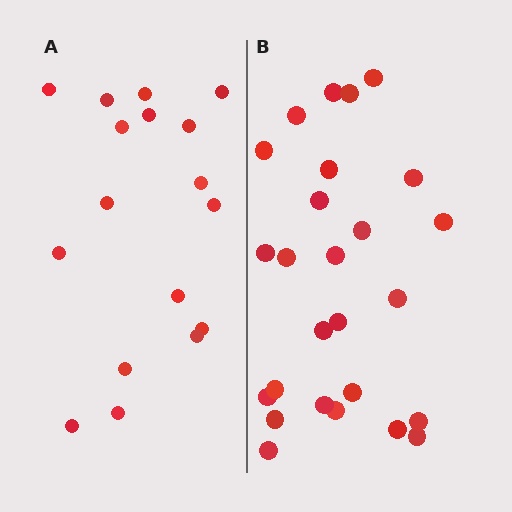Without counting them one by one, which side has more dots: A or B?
Region B (the right region) has more dots.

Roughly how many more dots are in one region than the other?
Region B has roughly 8 or so more dots than region A.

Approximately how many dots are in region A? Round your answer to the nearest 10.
About 20 dots. (The exact count is 17, which rounds to 20.)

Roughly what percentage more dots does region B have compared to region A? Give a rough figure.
About 55% more.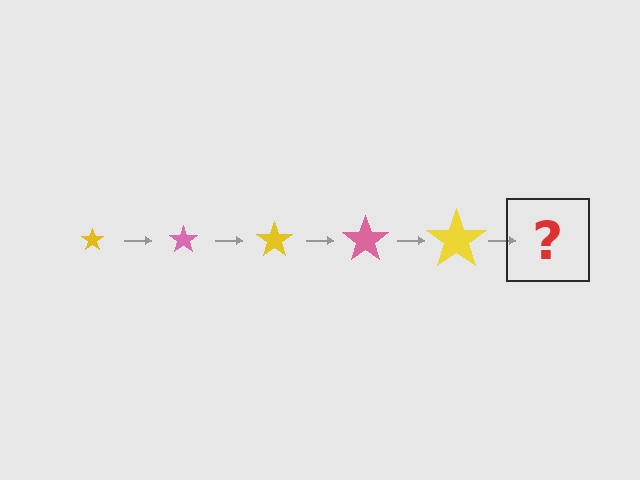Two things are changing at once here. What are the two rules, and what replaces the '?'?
The two rules are that the star grows larger each step and the color cycles through yellow and pink. The '?' should be a pink star, larger than the previous one.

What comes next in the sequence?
The next element should be a pink star, larger than the previous one.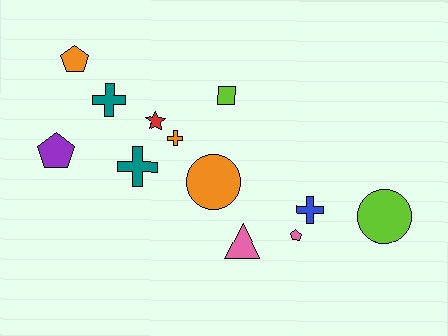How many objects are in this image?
There are 12 objects.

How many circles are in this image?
There are 2 circles.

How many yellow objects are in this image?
There are no yellow objects.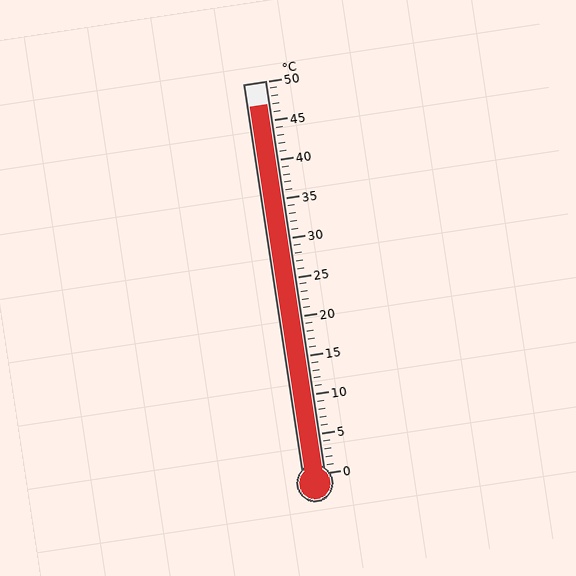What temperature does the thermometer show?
The thermometer shows approximately 47°C.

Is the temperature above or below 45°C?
The temperature is above 45°C.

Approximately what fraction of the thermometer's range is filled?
The thermometer is filled to approximately 95% of its range.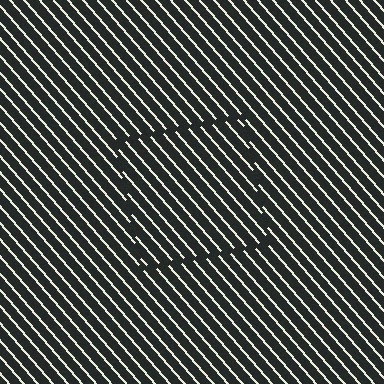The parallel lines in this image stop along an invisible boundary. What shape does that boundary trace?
An illusory square. The interior of the shape contains the same grating, shifted by half a period — the contour is defined by the phase discontinuity where line-ends from the inner and outer gratings abut.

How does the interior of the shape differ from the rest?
The interior of the shape contains the same grating, shifted by half a period — the contour is defined by the phase discontinuity where line-ends from the inner and outer gratings abut.